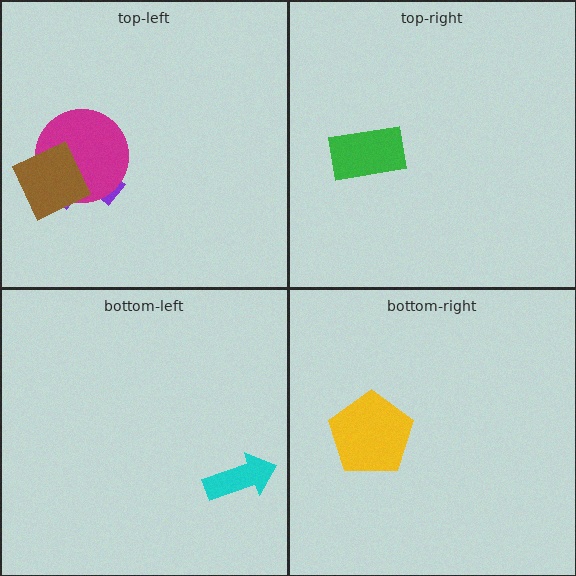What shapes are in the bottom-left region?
The cyan arrow.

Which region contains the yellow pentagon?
The bottom-right region.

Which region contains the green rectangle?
The top-right region.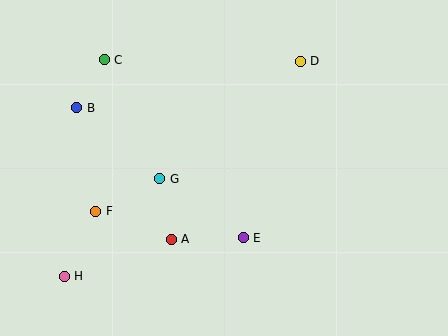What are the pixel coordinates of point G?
Point G is at (160, 179).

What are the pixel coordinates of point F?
Point F is at (96, 211).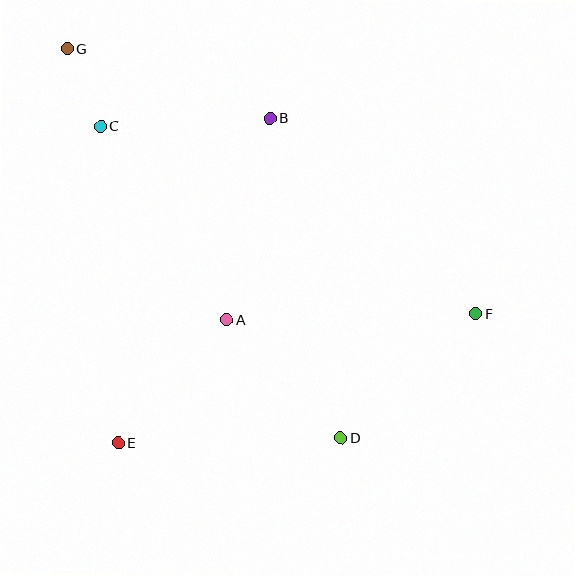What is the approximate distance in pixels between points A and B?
The distance between A and B is approximately 206 pixels.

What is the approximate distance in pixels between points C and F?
The distance between C and F is approximately 419 pixels.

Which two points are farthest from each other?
Points F and G are farthest from each other.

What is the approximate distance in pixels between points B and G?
The distance between B and G is approximately 214 pixels.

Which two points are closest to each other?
Points C and G are closest to each other.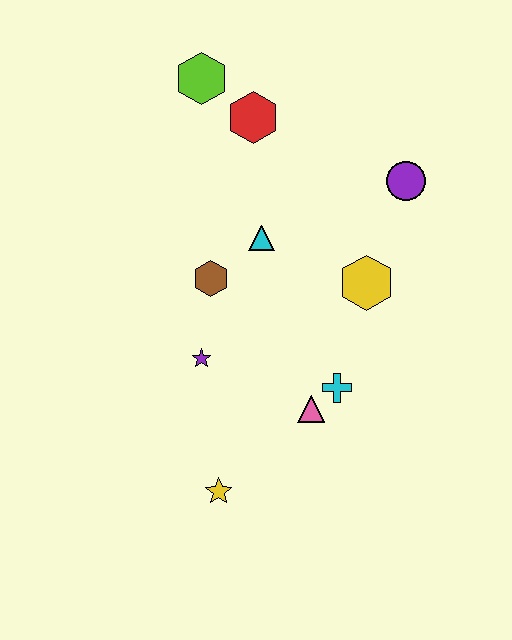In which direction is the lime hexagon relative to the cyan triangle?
The lime hexagon is above the cyan triangle.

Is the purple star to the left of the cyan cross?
Yes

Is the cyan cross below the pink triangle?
No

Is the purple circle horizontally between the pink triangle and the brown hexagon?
No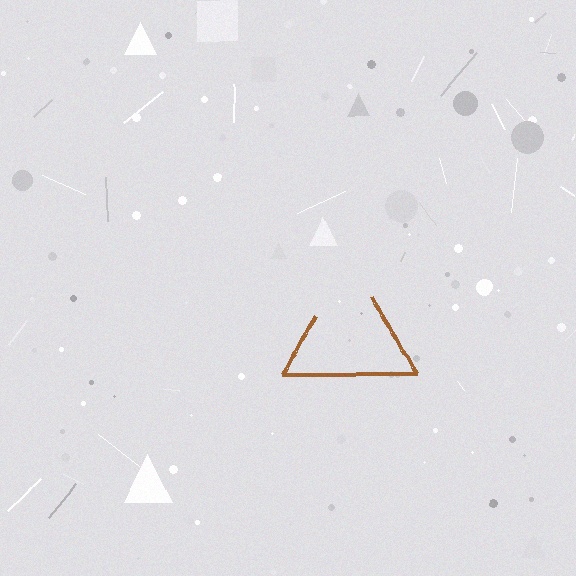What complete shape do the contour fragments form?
The contour fragments form a triangle.